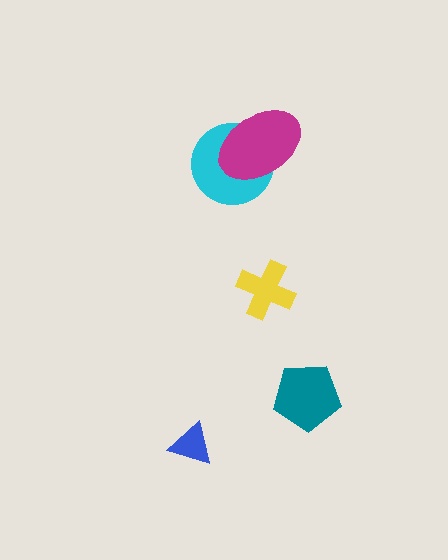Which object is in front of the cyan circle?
The magenta ellipse is in front of the cyan circle.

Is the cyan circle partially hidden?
Yes, it is partially covered by another shape.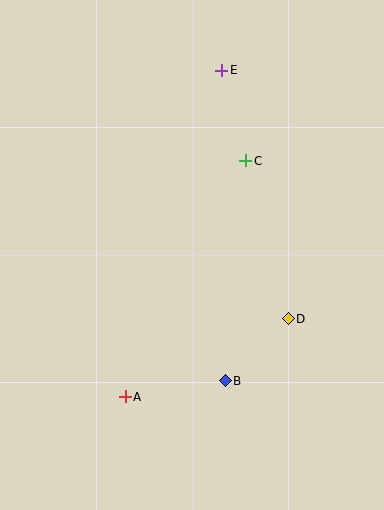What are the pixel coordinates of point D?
Point D is at (288, 319).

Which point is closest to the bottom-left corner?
Point A is closest to the bottom-left corner.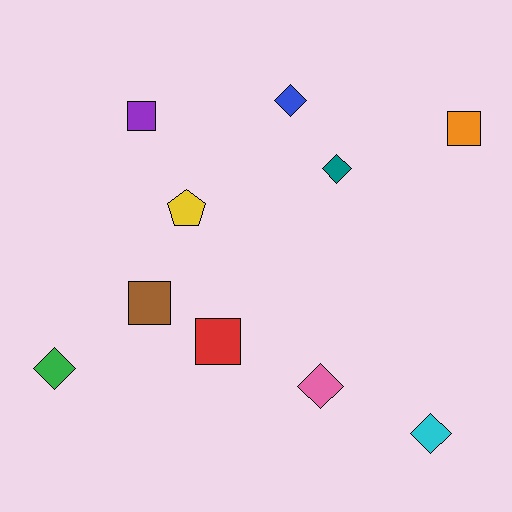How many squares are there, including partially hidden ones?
There are 4 squares.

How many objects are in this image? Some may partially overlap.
There are 10 objects.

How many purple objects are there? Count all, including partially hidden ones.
There is 1 purple object.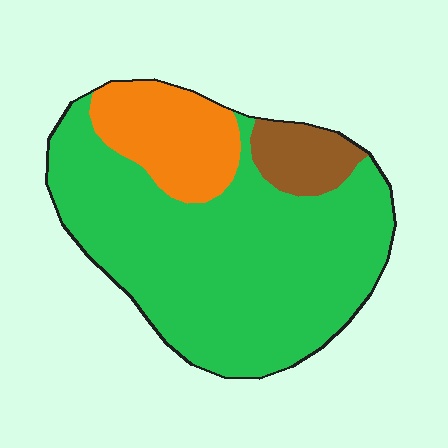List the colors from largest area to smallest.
From largest to smallest: green, orange, brown.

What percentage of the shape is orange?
Orange takes up about one sixth (1/6) of the shape.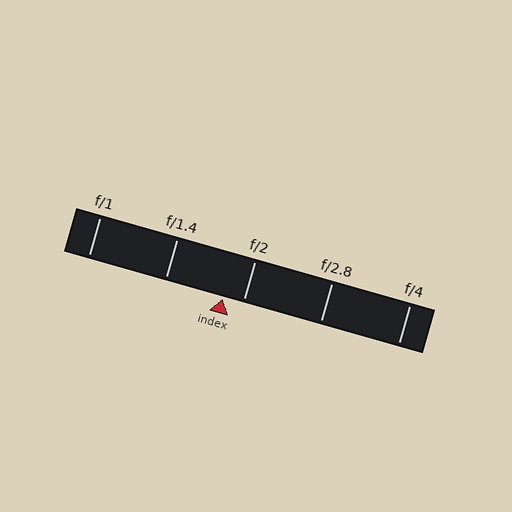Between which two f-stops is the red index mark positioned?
The index mark is between f/1.4 and f/2.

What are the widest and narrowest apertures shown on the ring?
The widest aperture shown is f/1 and the narrowest is f/4.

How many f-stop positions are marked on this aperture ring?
There are 5 f-stop positions marked.